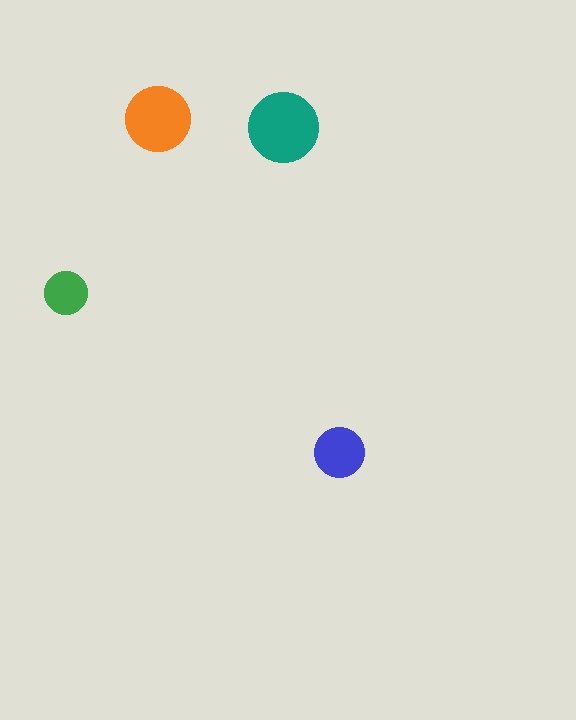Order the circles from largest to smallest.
the teal one, the orange one, the blue one, the green one.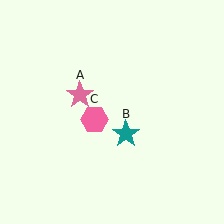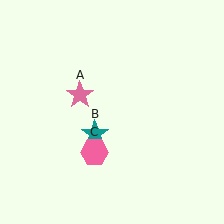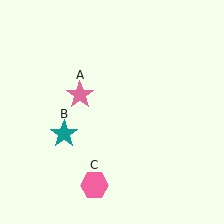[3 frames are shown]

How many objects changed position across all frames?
2 objects changed position: teal star (object B), pink hexagon (object C).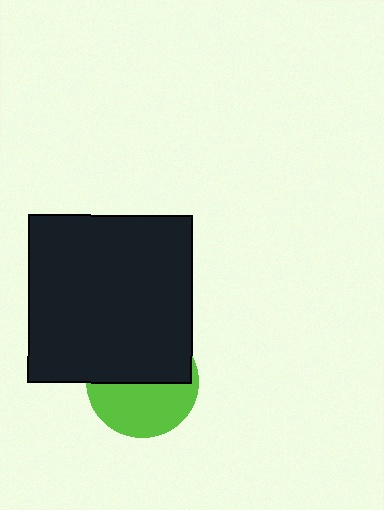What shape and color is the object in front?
The object in front is a black rectangle.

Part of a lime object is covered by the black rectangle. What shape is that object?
It is a circle.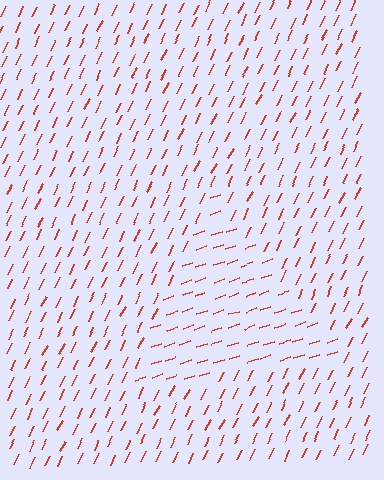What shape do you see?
I see a triangle.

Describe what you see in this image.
The image is filled with small red line segments. A triangle region in the image has lines oriented differently from the surrounding lines, creating a visible texture boundary.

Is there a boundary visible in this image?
Yes, there is a texture boundary formed by a change in line orientation.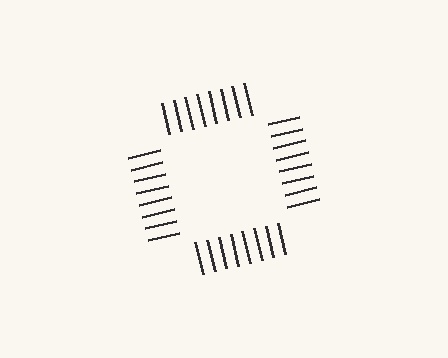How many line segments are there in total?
32 — 8 along each of the 4 edges.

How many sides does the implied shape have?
4 sides — the line-ends trace a square.